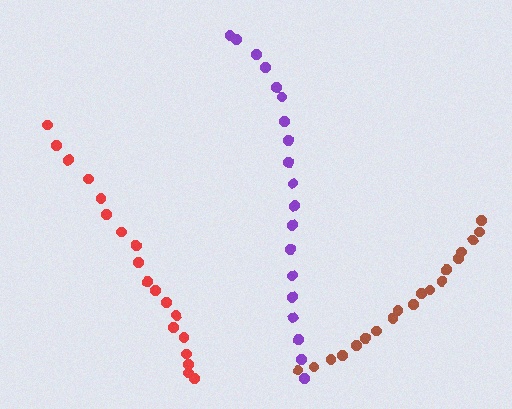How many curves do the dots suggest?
There are 3 distinct paths.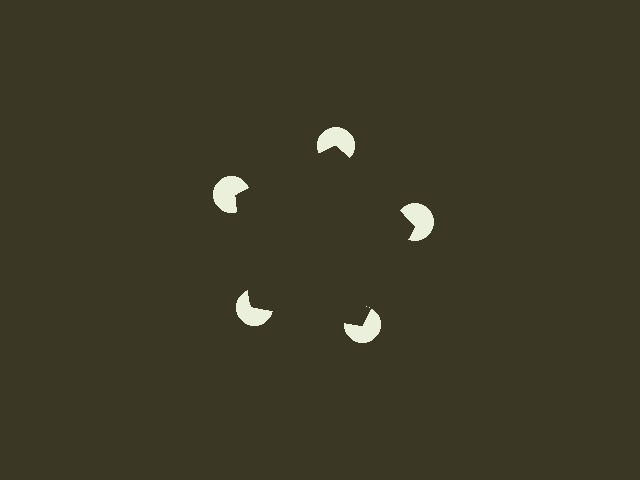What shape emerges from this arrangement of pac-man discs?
An illusory pentagon — its edges are inferred from the aligned wedge cuts in the pac-man discs, not physically drawn.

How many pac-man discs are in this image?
There are 5 — one at each vertex of the illusory pentagon.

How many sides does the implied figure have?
5 sides.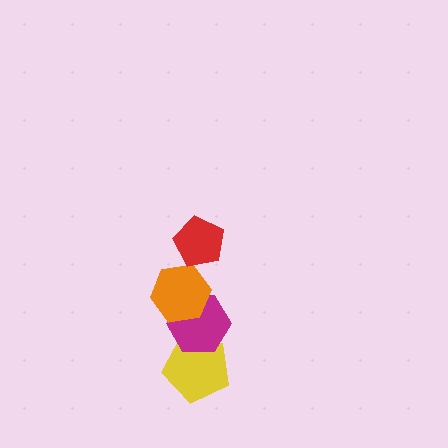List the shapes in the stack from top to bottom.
From top to bottom: the red pentagon, the orange hexagon, the magenta hexagon, the yellow pentagon.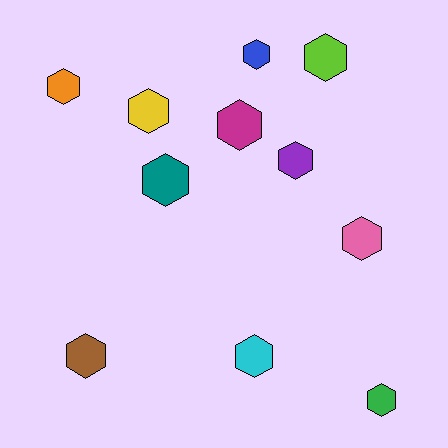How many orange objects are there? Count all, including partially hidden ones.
There is 1 orange object.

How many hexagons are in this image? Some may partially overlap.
There are 11 hexagons.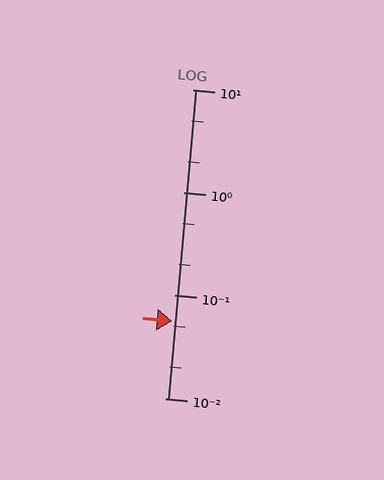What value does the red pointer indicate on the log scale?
The pointer indicates approximately 0.056.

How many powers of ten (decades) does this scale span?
The scale spans 3 decades, from 0.01 to 10.